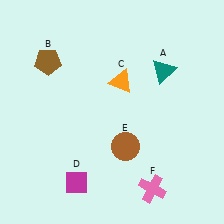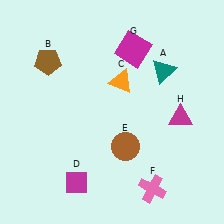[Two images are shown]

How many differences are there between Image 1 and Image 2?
There are 2 differences between the two images.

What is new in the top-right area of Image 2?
A magenta square (G) was added in the top-right area of Image 2.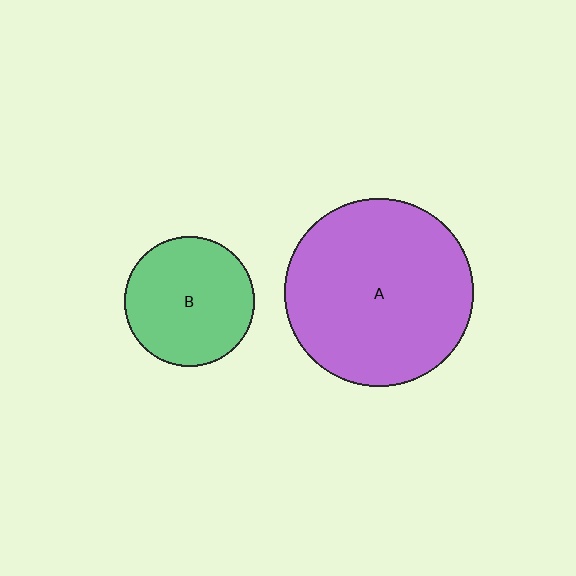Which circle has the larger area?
Circle A (purple).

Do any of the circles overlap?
No, none of the circles overlap.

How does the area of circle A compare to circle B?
Approximately 2.1 times.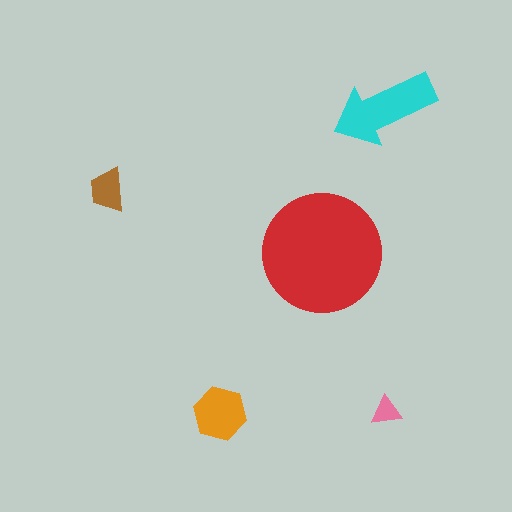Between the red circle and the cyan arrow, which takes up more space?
The red circle.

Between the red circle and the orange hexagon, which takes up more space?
The red circle.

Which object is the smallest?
The pink triangle.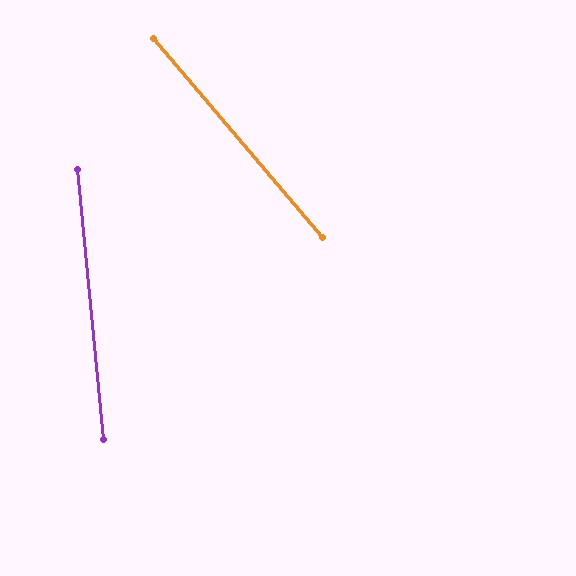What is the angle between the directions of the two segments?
Approximately 35 degrees.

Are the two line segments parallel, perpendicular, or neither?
Neither parallel nor perpendicular — they differ by about 35°.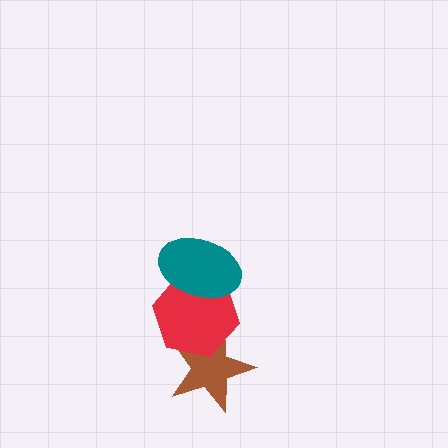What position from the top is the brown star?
The brown star is 3rd from the top.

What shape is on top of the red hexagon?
The teal ellipse is on top of the red hexagon.